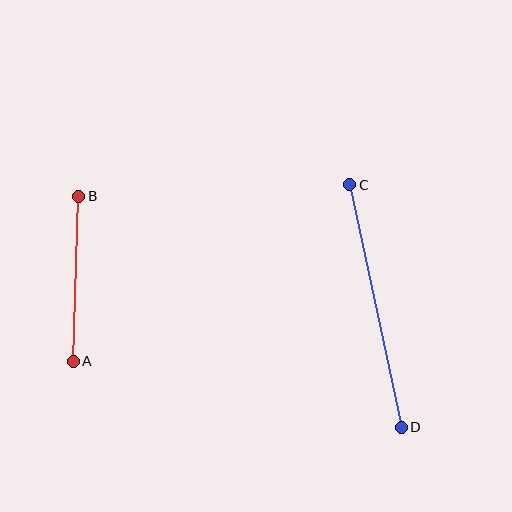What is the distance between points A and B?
The distance is approximately 165 pixels.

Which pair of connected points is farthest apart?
Points C and D are farthest apart.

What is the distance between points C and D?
The distance is approximately 248 pixels.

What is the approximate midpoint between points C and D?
The midpoint is at approximately (376, 306) pixels.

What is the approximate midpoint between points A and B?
The midpoint is at approximately (76, 279) pixels.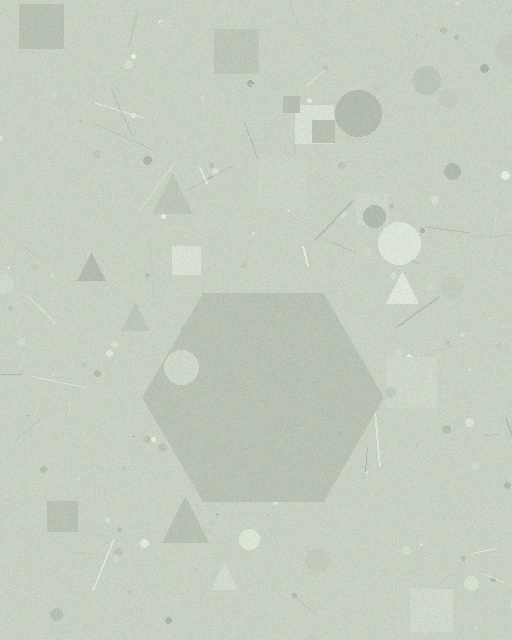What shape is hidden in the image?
A hexagon is hidden in the image.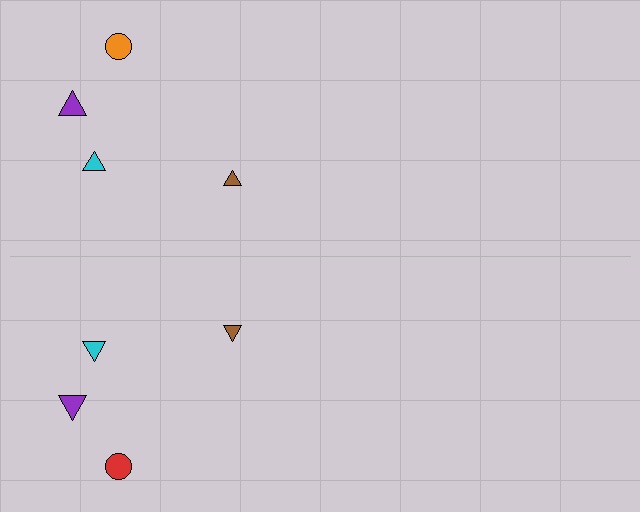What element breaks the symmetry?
The red circle on the bottom side breaks the symmetry — its mirror counterpart is orange.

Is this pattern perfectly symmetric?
No, the pattern is not perfectly symmetric. The red circle on the bottom side breaks the symmetry — its mirror counterpart is orange.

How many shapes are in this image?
There are 8 shapes in this image.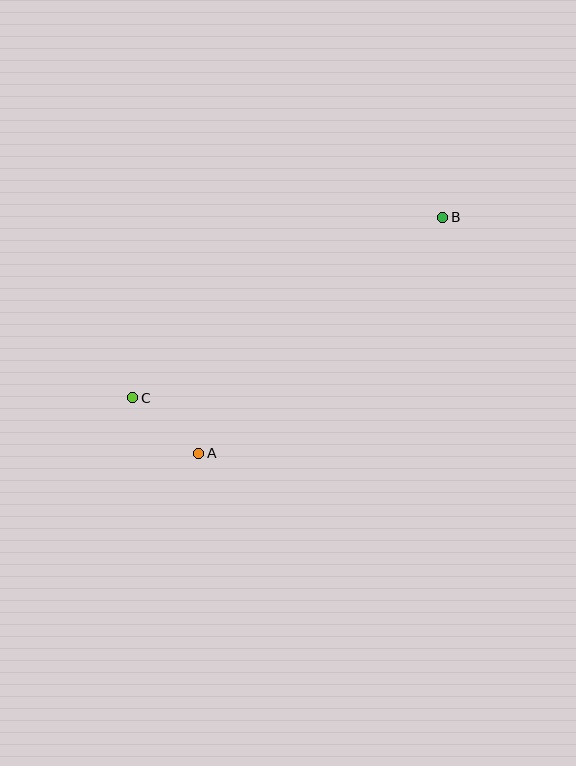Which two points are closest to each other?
Points A and C are closest to each other.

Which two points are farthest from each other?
Points B and C are farthest from each other.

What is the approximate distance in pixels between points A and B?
The distance between A and B is approximately 339 pixels.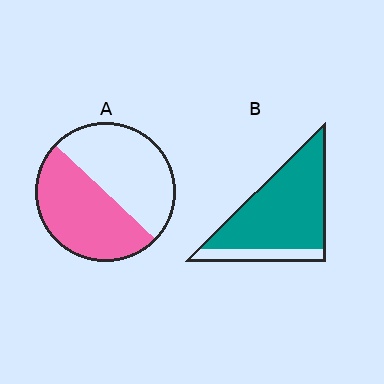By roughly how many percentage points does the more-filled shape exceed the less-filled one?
By roughly 30 percentage points (B over A).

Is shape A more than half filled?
Roughly half.